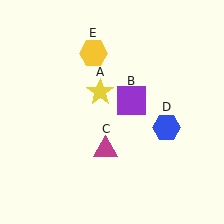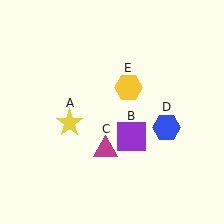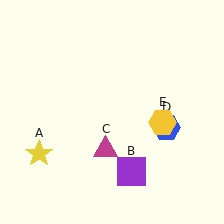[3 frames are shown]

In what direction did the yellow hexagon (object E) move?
The yellow hexagon (object E) moved down and to the right.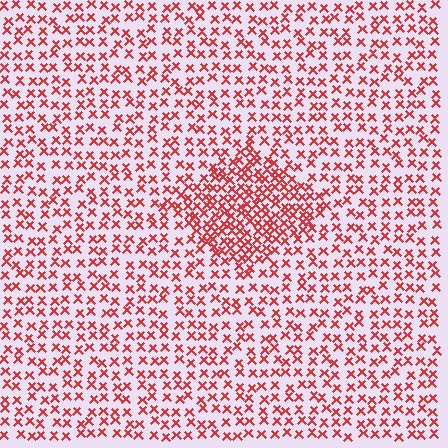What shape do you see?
I see a diamond.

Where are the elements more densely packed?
The elements are more densely packed inside the diamond boundary.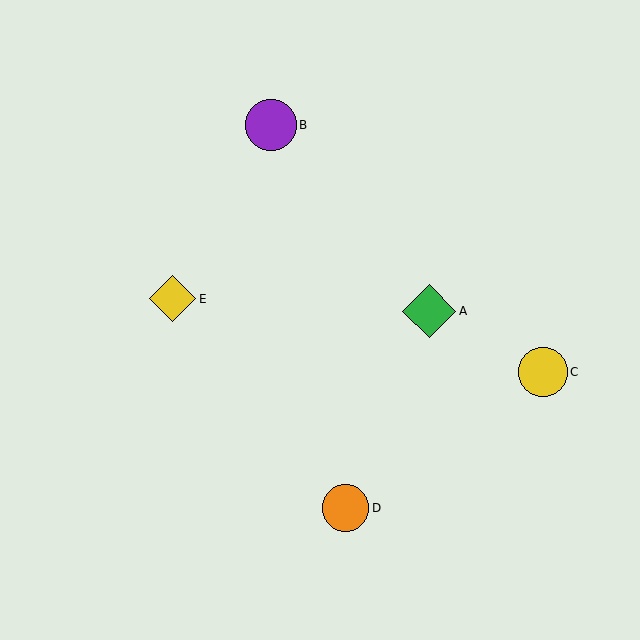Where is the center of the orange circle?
The center of the orange circle is at (345, 508).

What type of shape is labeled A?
Shape A is a green diamond.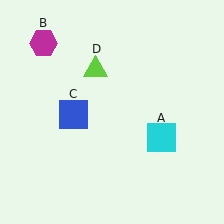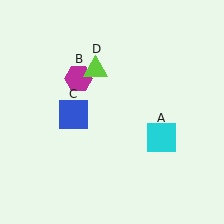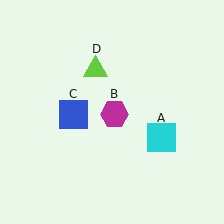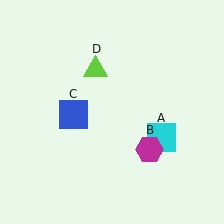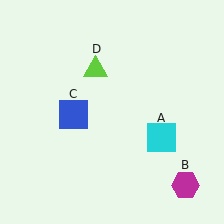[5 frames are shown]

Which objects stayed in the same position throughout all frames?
Cyan square (object A) and blue square (object C) and lime triangle (object D) remained stationary.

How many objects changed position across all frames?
1 object changed position: magenta hexagon (object B).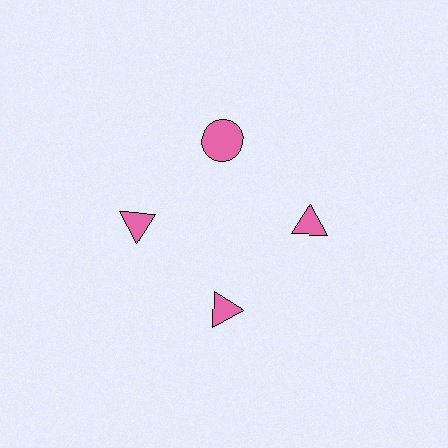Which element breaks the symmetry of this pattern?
The pink circle at roughly the 12 o'clock position breaks the symmetry. All other shapes are pink triangles.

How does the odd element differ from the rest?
It has a different shape: circle instead of triangle.